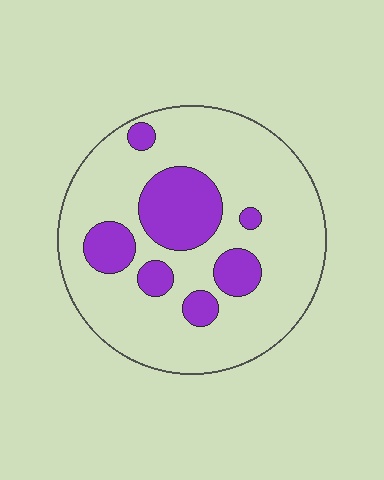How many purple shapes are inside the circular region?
7.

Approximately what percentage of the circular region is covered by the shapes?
Approximately 25%.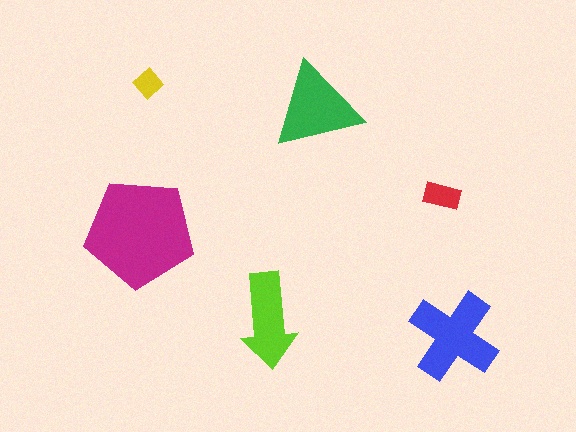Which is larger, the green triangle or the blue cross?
The blue cross.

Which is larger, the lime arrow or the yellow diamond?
The lime arrow.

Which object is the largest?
The magenta pentagon.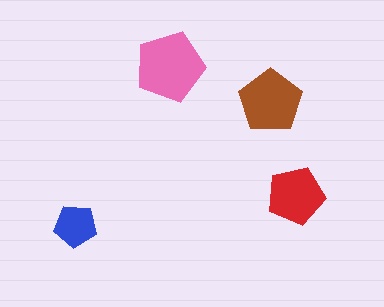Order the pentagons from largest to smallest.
the pink one, the brown one, the red one, the blue one.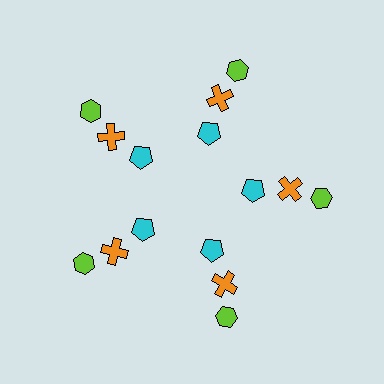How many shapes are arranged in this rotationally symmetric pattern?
There are 15 shapes, arranged in 5 groups of 3.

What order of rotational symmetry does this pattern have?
This pattern has 5-fold rotational symmetry.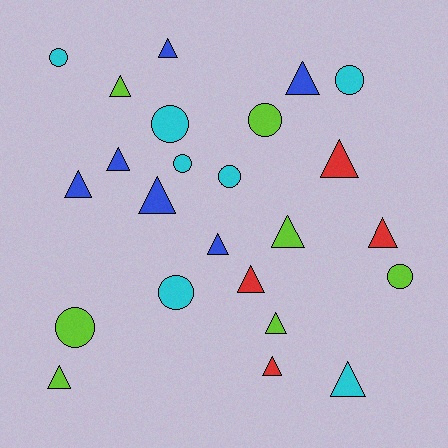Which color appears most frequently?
Cyan, with 7 objects.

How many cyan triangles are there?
There is 1 cyan triangle.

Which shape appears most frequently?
Triangle, with 15 objects.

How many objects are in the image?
There are 24 objects.